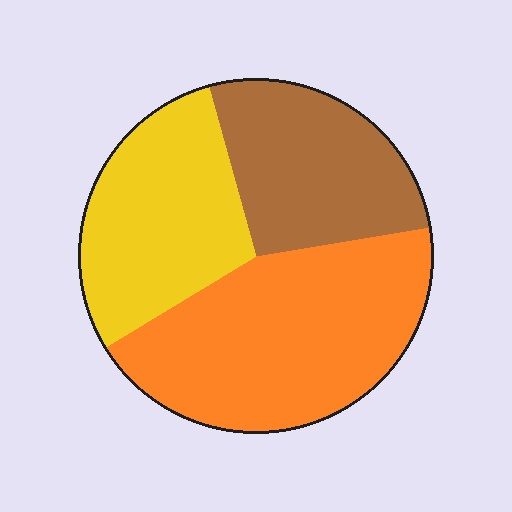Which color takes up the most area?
Orange, at roughly 45%.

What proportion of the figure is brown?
Brown covers 27% of the figure.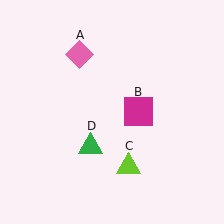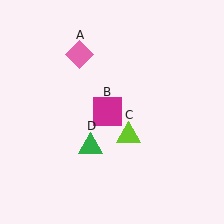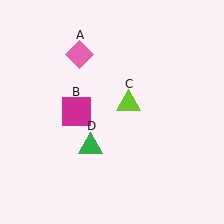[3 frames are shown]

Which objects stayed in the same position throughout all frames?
Pink diamond (object A) and green triangle (object D) remained stationary.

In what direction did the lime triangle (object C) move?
The lime triangle (object C) moved up.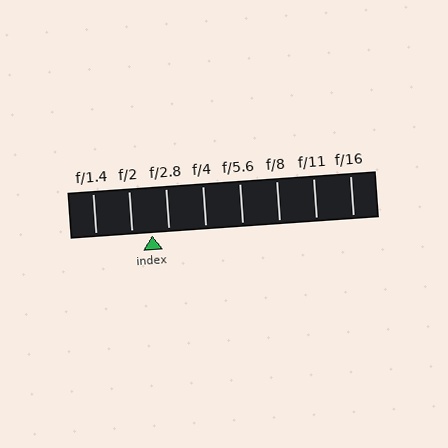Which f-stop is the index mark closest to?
The index mark is closest to f/2.8.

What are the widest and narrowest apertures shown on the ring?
The widest aperture shown is f/1.4 and the narrowest is f/16.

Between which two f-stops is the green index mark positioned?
The index mark is between f/2 and f/2.8.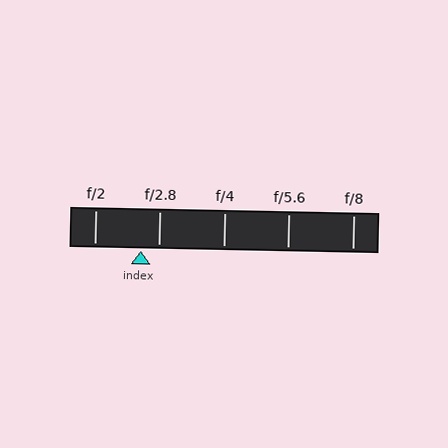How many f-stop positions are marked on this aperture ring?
There are 5 f-stop positions marked.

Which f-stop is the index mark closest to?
The index mark is closest to f/2.8.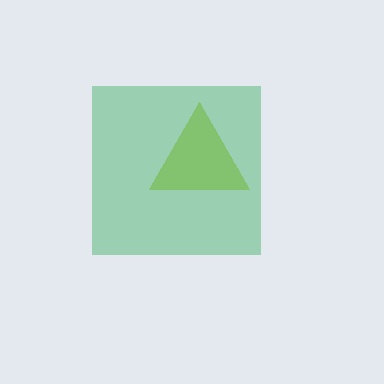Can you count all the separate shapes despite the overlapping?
Yes, there are 2 separate shapes.